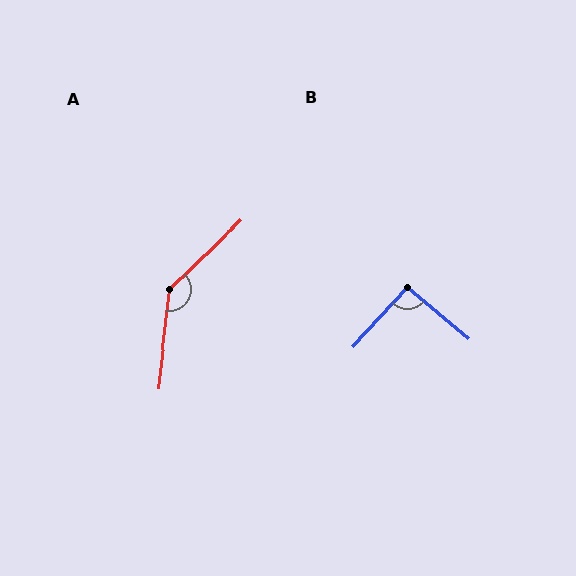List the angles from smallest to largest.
B (92°), A (141°).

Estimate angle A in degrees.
Approximately 141 degrees.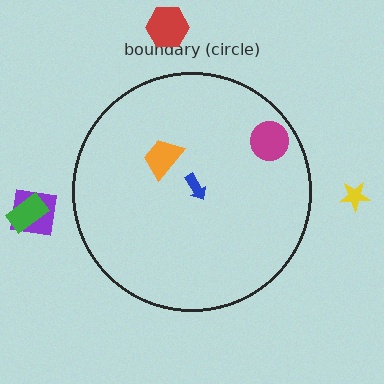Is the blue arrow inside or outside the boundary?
Inside.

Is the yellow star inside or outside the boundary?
Outside.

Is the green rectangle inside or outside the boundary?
Outside.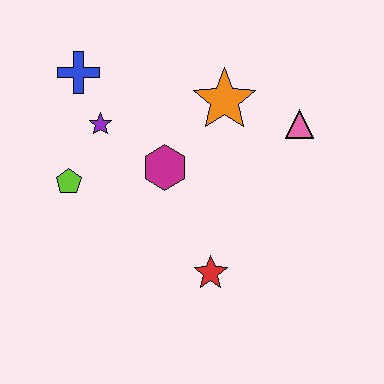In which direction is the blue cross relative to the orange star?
The blue cross is to the left of the orange star.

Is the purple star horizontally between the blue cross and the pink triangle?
Yes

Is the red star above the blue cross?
No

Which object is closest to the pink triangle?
The orange star is closest to the pink triangle.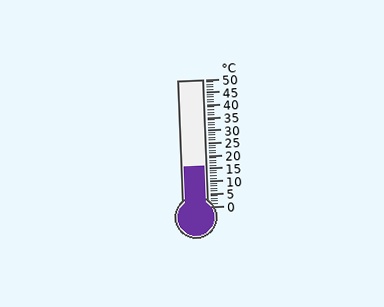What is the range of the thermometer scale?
The thermometer scale ranges from 0°C to 50°C.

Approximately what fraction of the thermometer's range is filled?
The thermometer is filled to approximately 30% of its range.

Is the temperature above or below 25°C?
The temperature is below 25°C.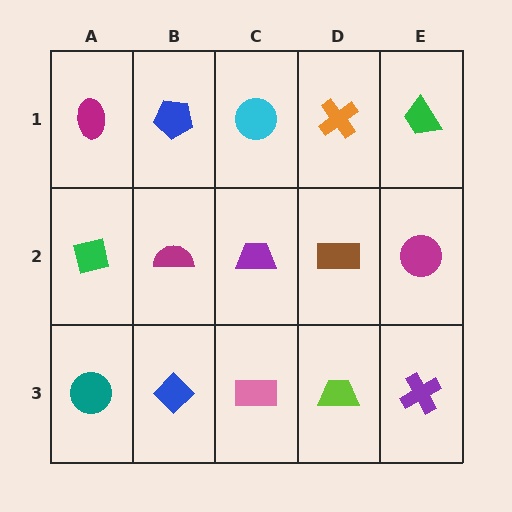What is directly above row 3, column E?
A magenta circle.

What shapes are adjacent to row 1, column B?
A magenta semicircle (row 2, column B), a magenta ellipse (row 1, column A), a cyan circle (row 1, column C).